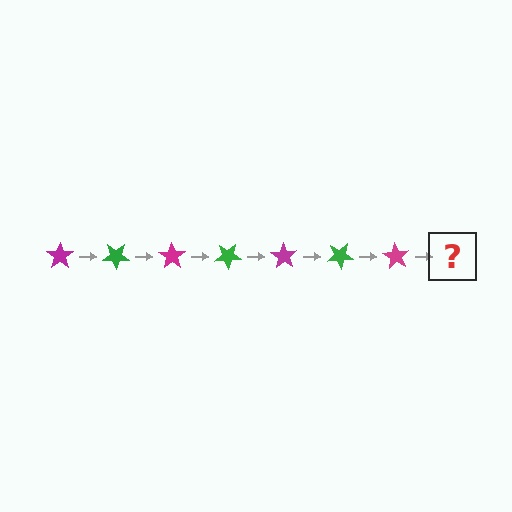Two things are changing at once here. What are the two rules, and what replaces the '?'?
The two rules are that it rotates 35 degrees each step and the color cycles through magenta and green. The '?' should be a green star, rotated 245 degrees from the start.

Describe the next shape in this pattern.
It should be a green star, rotated 245 degrees from the start.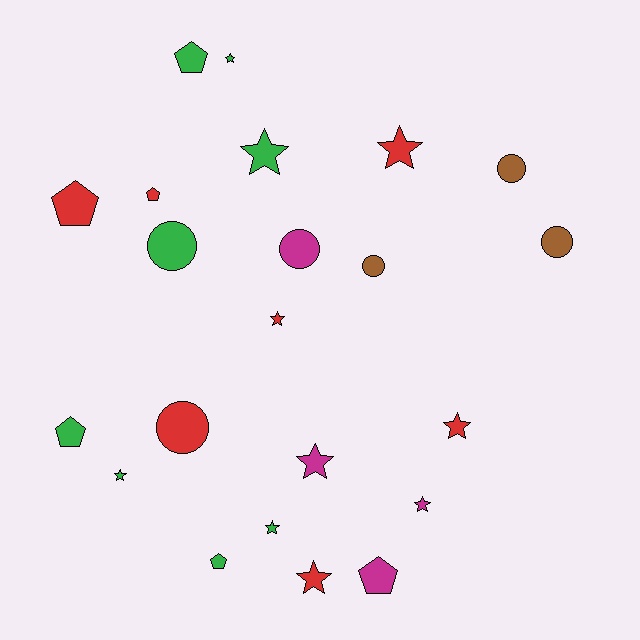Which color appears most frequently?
Green, with 8 objects.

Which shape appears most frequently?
Star, with 10 objects.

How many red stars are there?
There are 4 red stars.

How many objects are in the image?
There are 22 objects.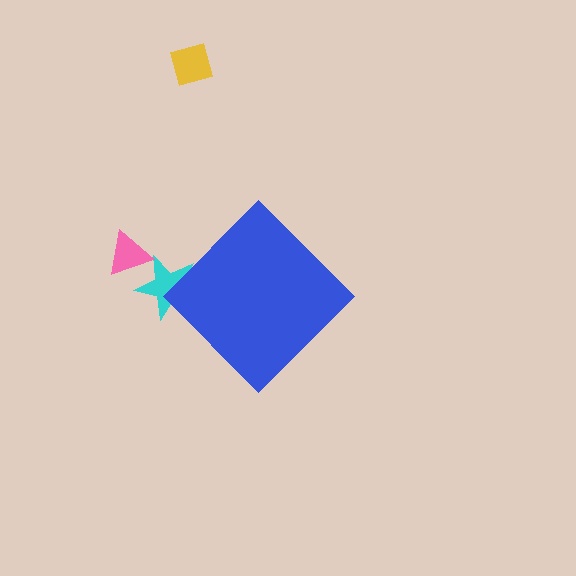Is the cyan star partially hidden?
Yes, the cyan star is partially hidden behind the blue diamond.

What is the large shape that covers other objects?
A blue diamond.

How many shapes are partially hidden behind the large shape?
1 shape is partially hidden.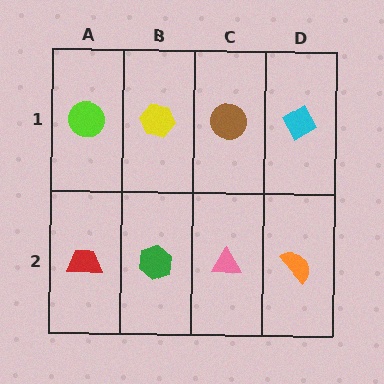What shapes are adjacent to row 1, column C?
A pink triangle (row 2, column C), a yellow hexagon (row 1, column B), a cyan diamond (row 1, column D).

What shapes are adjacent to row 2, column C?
A brown circle (row 1, column C), a green hexagon (row 2, column B), an orange semicircle (row 2, column D).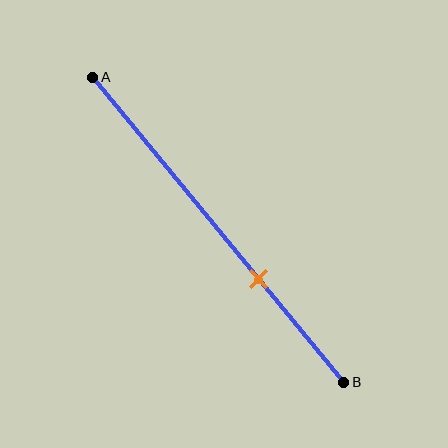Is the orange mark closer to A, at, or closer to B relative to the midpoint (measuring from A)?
The orange mark is closer to point B than the midpoint of segment AB.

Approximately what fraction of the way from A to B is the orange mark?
The orange mark is approximately 65% of the way from A to B.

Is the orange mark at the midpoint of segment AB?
No, the mark is at about 65% from A, not at the 50% midpoint.